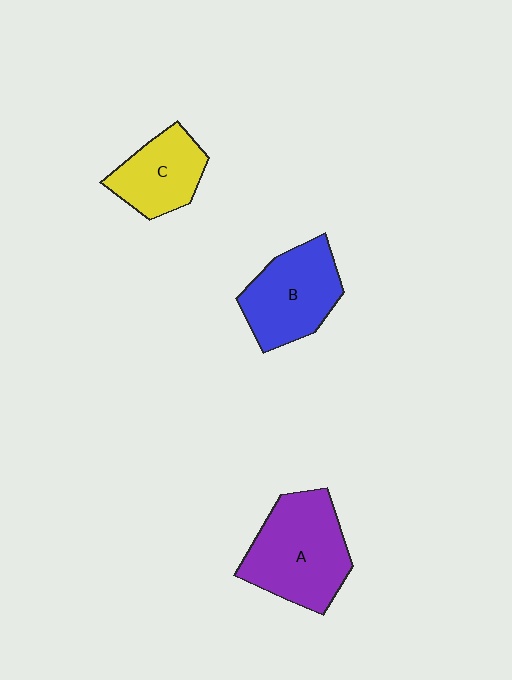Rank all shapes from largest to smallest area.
From largest to smallest: A (purple), B (blue), C (yellow).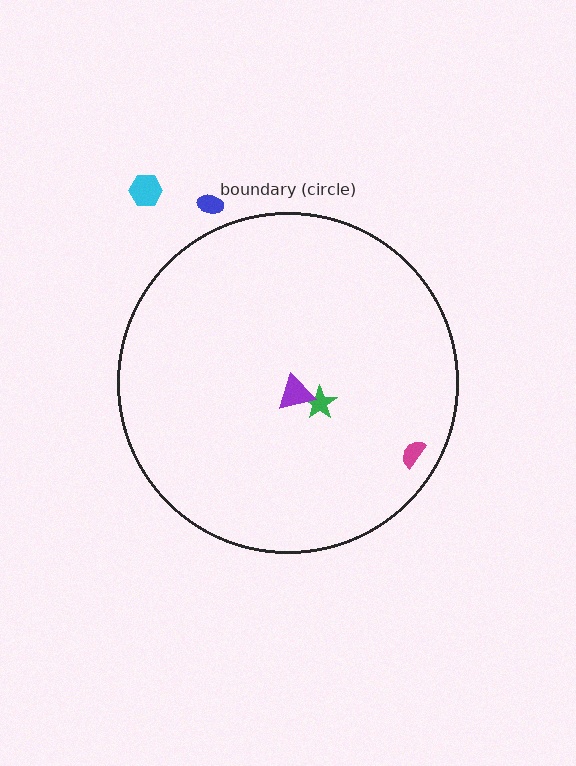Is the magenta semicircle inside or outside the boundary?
Inside.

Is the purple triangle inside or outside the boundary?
Inside.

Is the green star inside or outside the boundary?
Inside.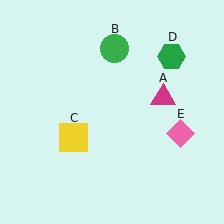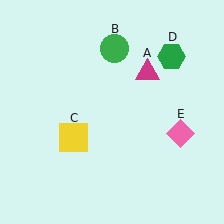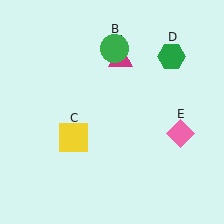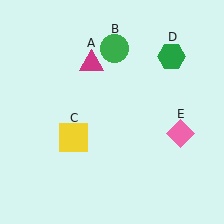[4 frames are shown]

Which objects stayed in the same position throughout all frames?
Green circle (object B) and yellow square (object C) and green hexagon (object D) and pink diamond (object E) remained stationary.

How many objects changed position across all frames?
1 object changed position: magenta triangle (object A).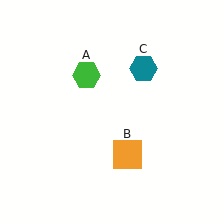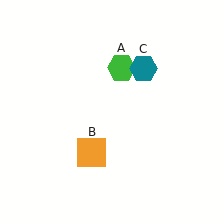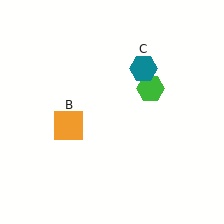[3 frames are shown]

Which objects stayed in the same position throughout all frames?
Teal hexagon (object C) remained stationary.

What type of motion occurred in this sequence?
The green hexagon (object A), orange square (object B) rotated clockwise around the center of the scene.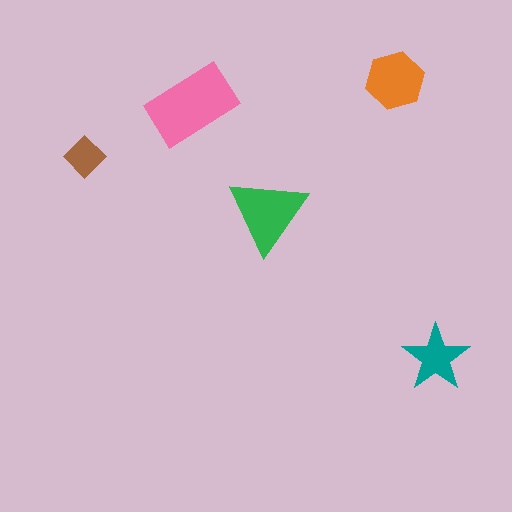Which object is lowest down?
The teal star is bottommost.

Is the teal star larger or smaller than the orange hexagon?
Smaller.